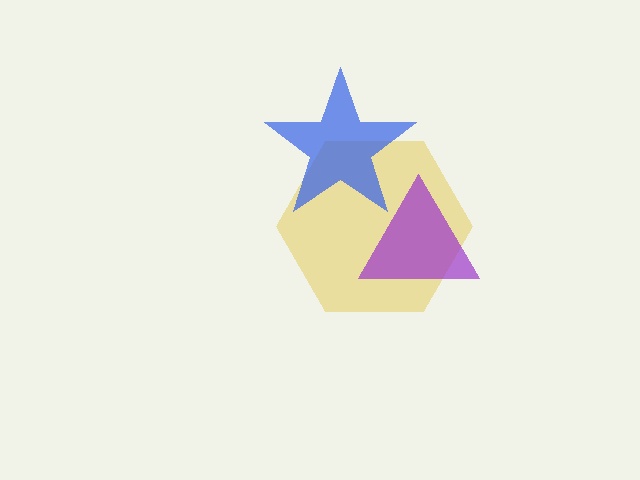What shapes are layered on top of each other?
The layered shapes are: a yellow hexagon, a purple triangle, a blue star.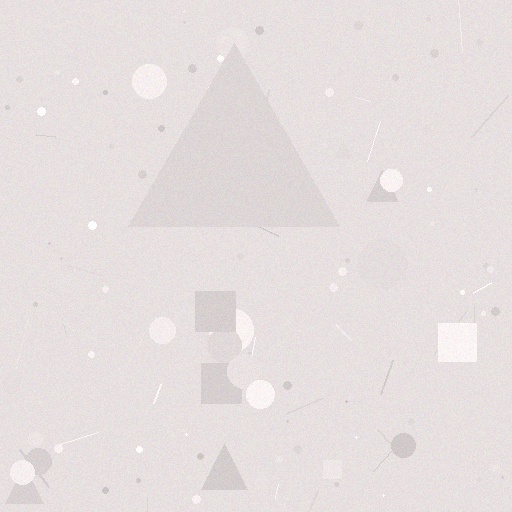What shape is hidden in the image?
A triangle is hidden in the image.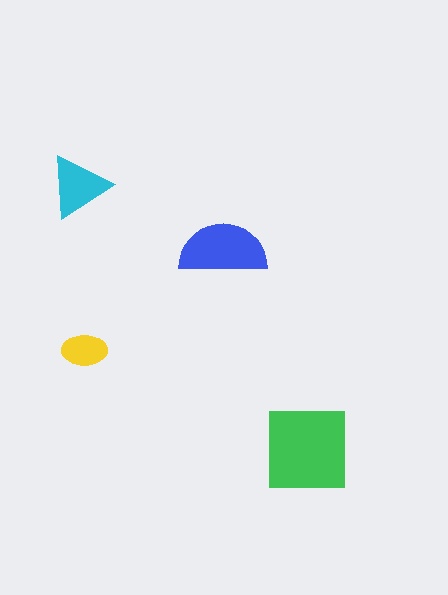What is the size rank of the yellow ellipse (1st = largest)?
4th.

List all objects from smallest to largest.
The yellow ellipse, the cyan triangle, the blue semicircle, the green square.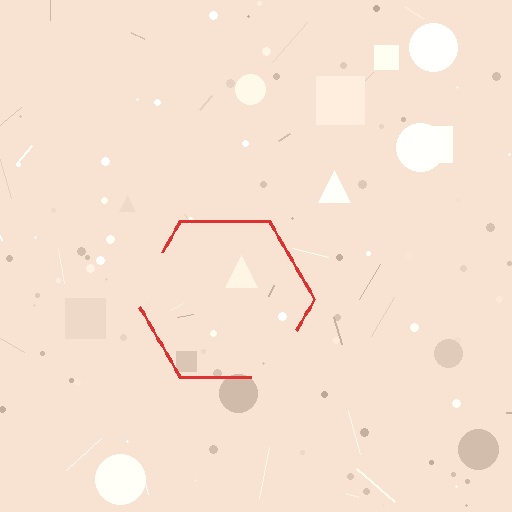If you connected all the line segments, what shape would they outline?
They would outline a hexagon.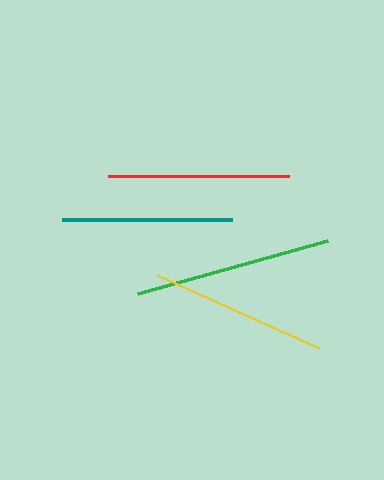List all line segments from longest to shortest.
From longest to shortest: green, red, yellow, teal.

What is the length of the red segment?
The red segment is approximately 181 pixels long.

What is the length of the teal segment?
The teal segment is approximately 170 pixels long.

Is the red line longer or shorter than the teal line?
The red line is longer than the teal line.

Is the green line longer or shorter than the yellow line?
The green line is longer than the yellow line.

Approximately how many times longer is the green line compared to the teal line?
The green line is approximately 1.2 times the length of the teal line.